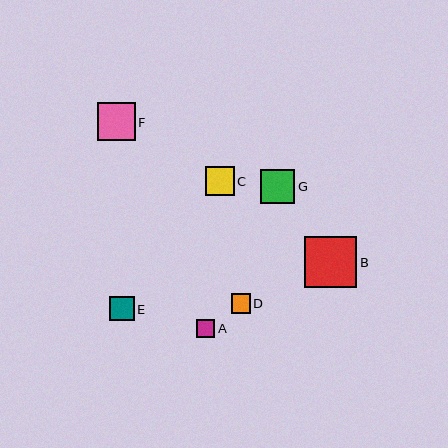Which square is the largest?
Square B is the largest with a size of approximately 52 pixels.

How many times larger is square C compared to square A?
Square C is approximately 1.6 times the size of square A.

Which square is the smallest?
Square A is the smallest with a size of approximately 18 pixels.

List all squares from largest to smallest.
From largest to smallest: B, F, G, C, E, D, A.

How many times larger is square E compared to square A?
Square E is approximately 1.3 times the size of square A.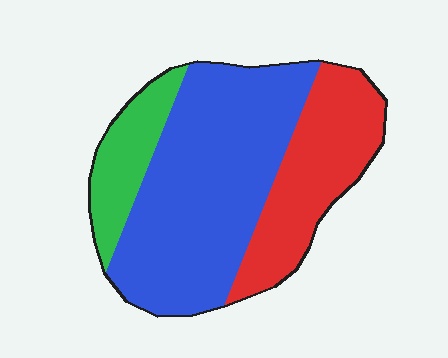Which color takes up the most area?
Blue, at roughly 55%.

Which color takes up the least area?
Green, at roughly 15%.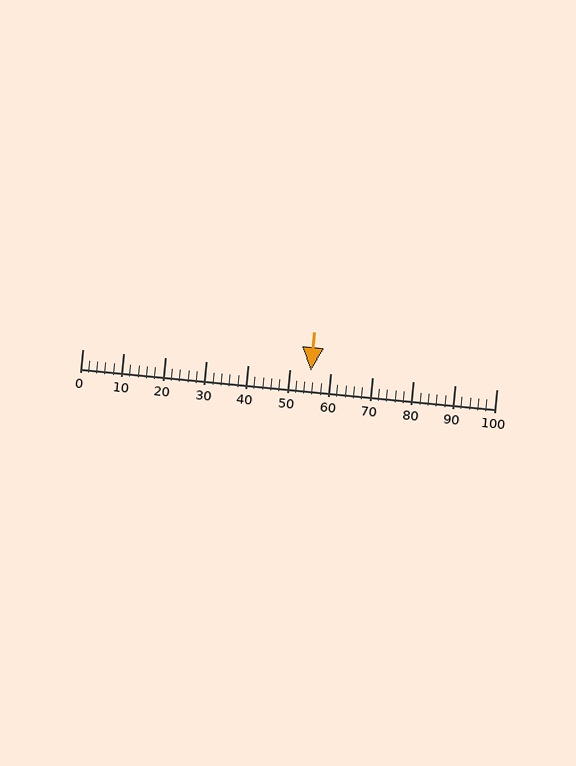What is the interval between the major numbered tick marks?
The major tick marks are spaced 10 units apart.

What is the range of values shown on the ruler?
The ruler shows values from 0 to 100.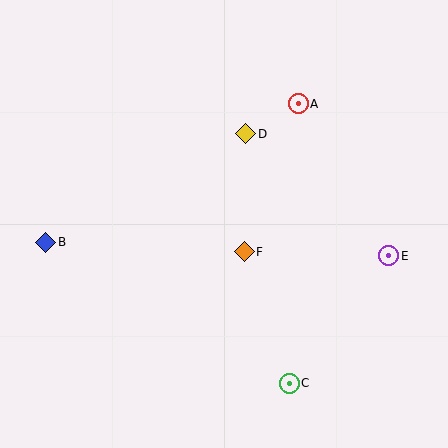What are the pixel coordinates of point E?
Point E is at (389, 256).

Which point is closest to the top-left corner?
Point B is closest to the top-left corner.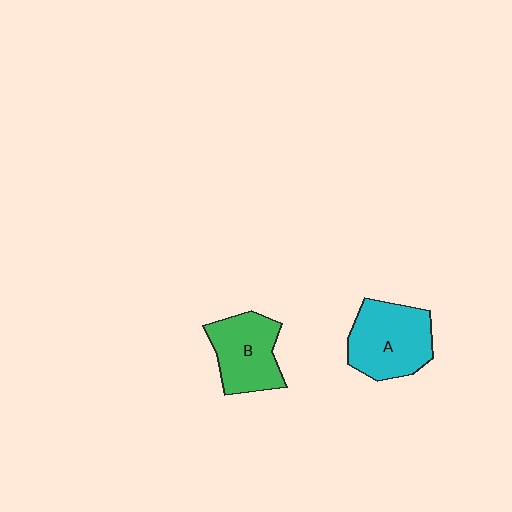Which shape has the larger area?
Shape A (cyan).